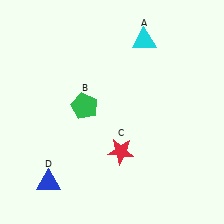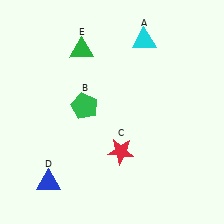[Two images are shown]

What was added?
A green triangle (E) was added in Image 2.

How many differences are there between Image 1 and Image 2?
There is 1 difference between the two images.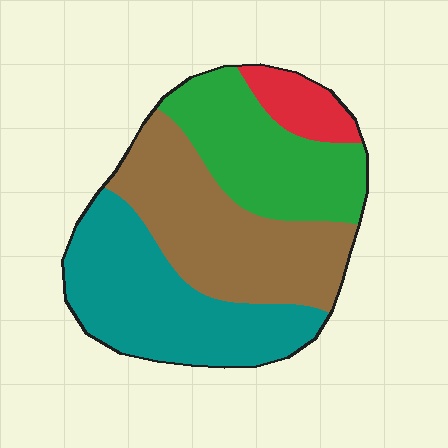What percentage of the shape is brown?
Brown takes up about one third (1/3) of the shape.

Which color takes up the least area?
Red, at roughly 10%.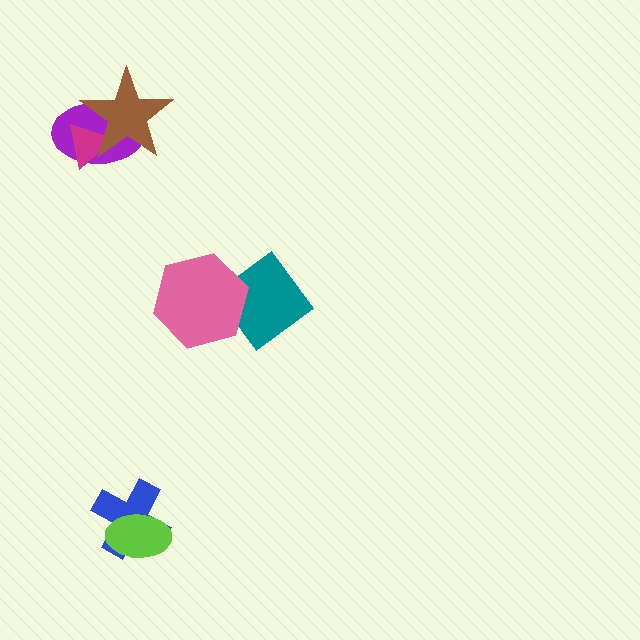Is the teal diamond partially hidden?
Yes, it is partially covered by another shape.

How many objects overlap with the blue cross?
1 object overlaps with the blue cross.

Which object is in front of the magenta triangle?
The brown star is in front of the magenta triangle.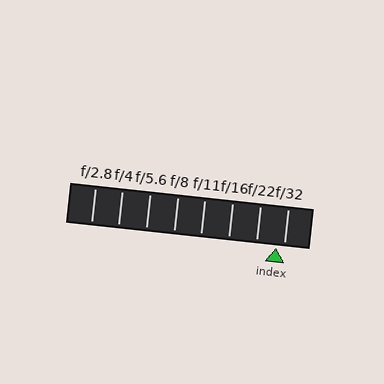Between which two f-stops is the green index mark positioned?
The index mark is between f/22 and f/32.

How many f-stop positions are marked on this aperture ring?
There are 8 f-stop positions marked.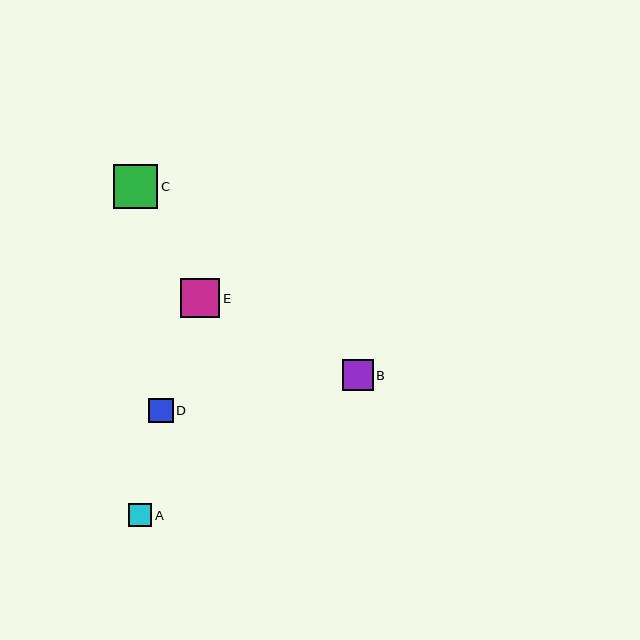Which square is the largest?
Square C is the largest with a size of approximately 44 pixels.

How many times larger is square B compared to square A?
Square B is approximately 1.3 times the size of square A.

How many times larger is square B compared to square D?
Square B is approximately 1.3 times the size of square D.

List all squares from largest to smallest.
From largest to smallest: C, E, B, D, A.